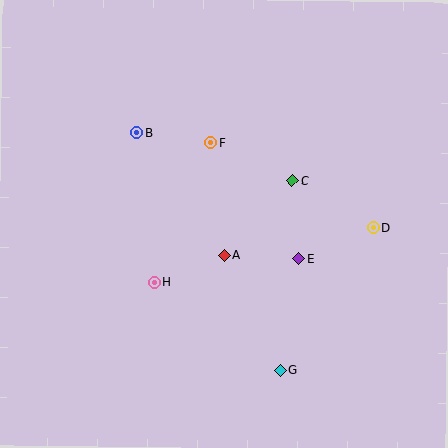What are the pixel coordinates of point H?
Point H is at (154, 283).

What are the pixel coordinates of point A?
Point A is at (224, 255).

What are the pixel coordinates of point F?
Point F is at (211, 142).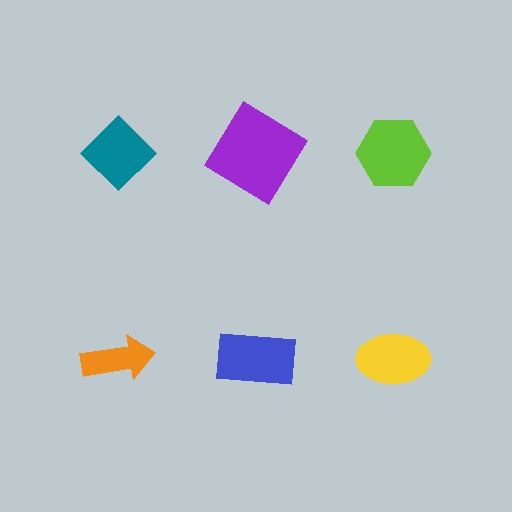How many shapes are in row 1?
3 shapes.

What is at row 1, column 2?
A purple diamond.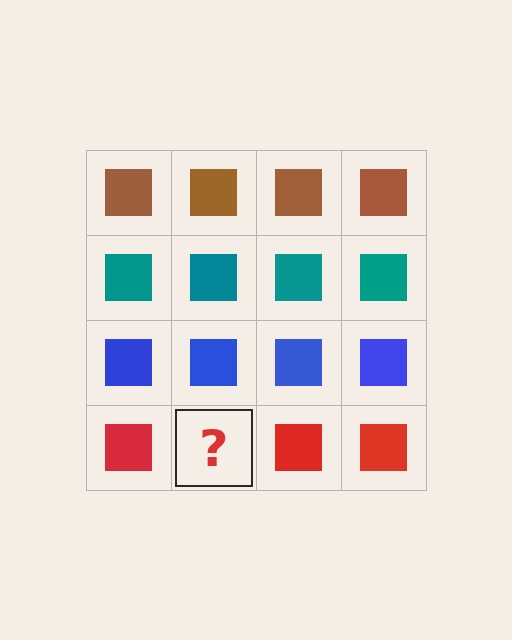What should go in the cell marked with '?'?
The missing cell should contain a red square.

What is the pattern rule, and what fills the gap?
The rule is that each row has a consistent color. The gap should be filled with a red square.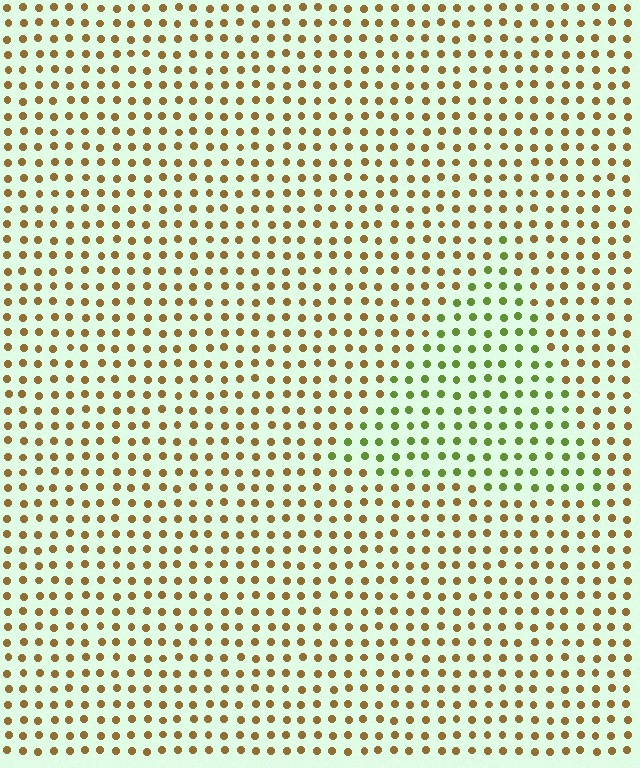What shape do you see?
I see a triangle.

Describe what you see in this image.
The image is filled with small brown elements in a uniform arrangement. A triangle-shaped region is visible where the elements are tinted to a slightly different hue, forming a subtle color boundary.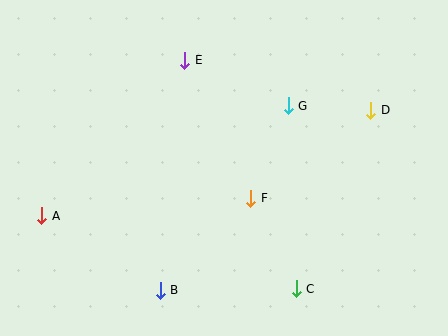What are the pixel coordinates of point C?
Point C is at (296, 289).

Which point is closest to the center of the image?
Point F at (251, 198) is closest to the center.